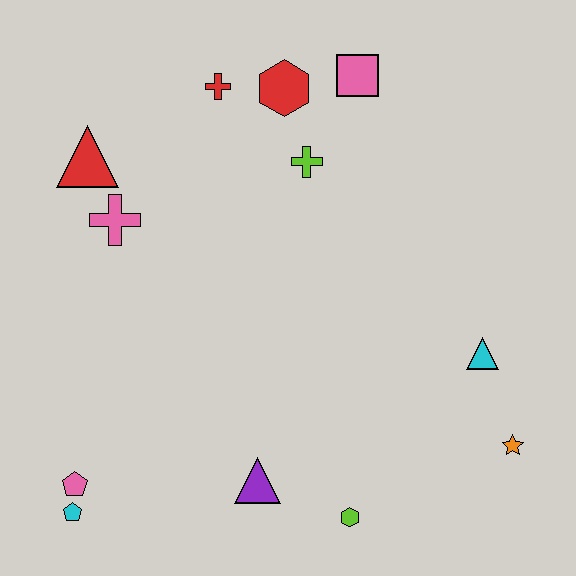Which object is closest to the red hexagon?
The red cross is closest to the red hexagon.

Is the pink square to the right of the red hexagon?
Yes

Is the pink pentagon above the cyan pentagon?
Yes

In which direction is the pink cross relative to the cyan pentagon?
The pink cross is above the cyan pentagon.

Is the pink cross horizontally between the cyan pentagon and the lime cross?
Yes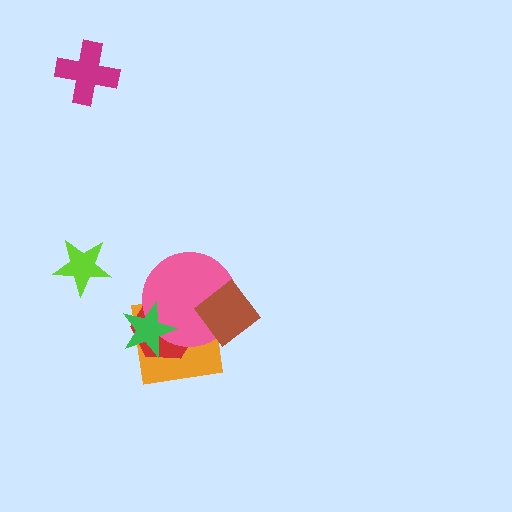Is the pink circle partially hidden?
Yes, it is partially covered by another shape.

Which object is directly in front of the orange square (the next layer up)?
The red hexagon is directly in front of the orange square.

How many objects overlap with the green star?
3 objects overlap with the green star.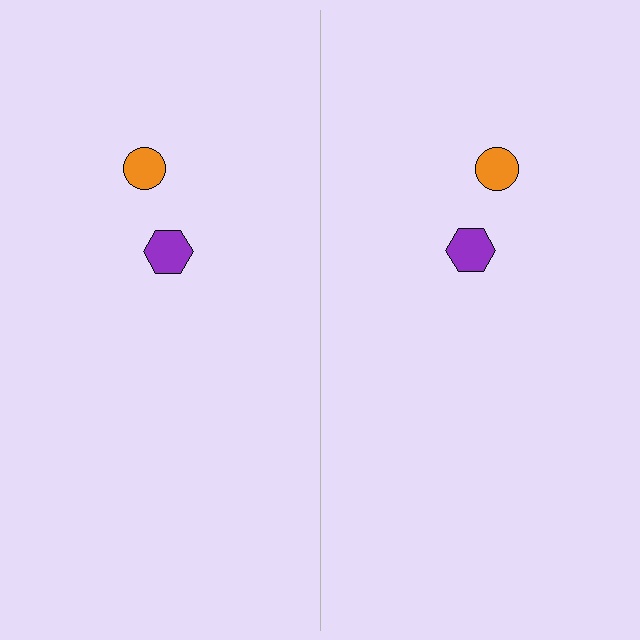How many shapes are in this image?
There are 4 shapes in this image.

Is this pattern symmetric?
Yes, this pattern has bilateral (reflection) symmetry.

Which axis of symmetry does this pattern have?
The pattern has a vertical axis of symmetry running through the center of the image.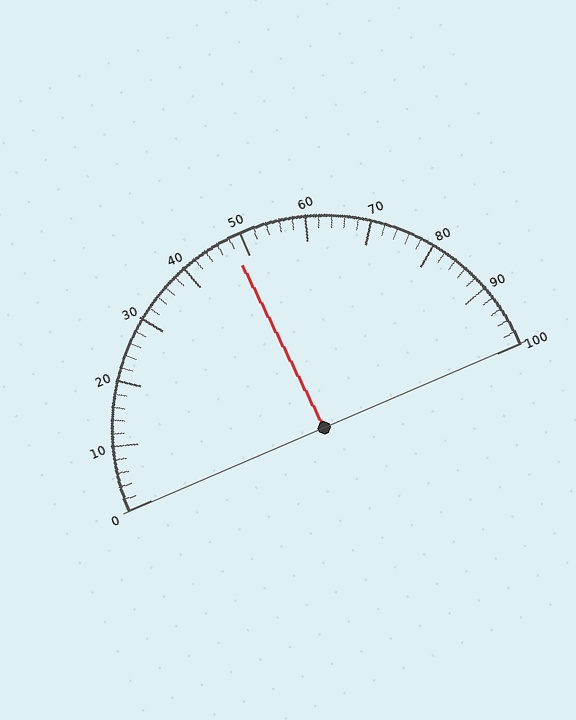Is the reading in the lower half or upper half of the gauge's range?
The reading is in the lower half of the range (0 to 100).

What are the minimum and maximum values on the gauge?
The gauge ranges from 0 to 100.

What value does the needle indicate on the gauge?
The needle indicates approximately 48.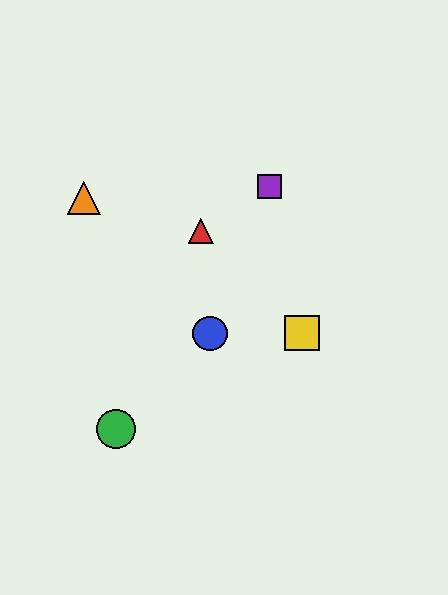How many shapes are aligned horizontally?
2 shapes (the blue circle, the yellow square) are aligned horizontally.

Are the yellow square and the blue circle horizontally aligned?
Yes, both are at y≈333.